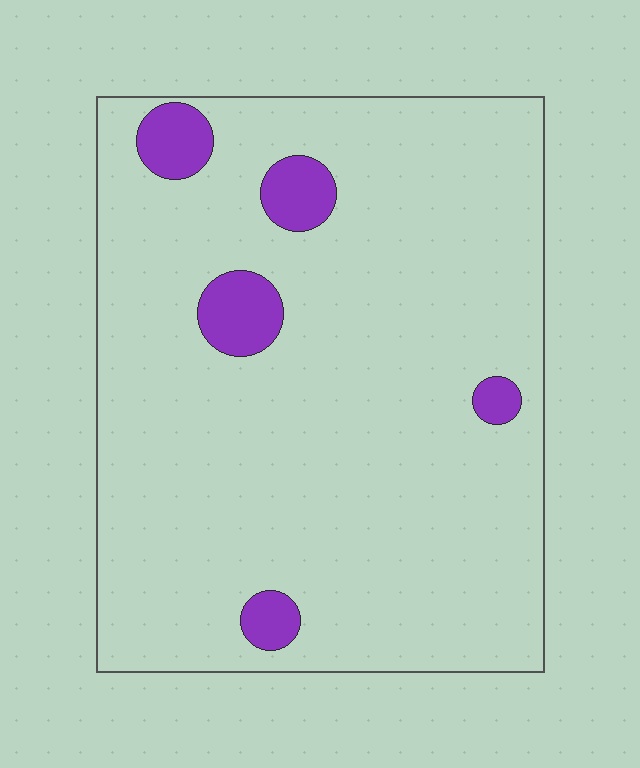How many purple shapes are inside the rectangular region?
5.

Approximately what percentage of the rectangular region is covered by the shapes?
Approximately 10%.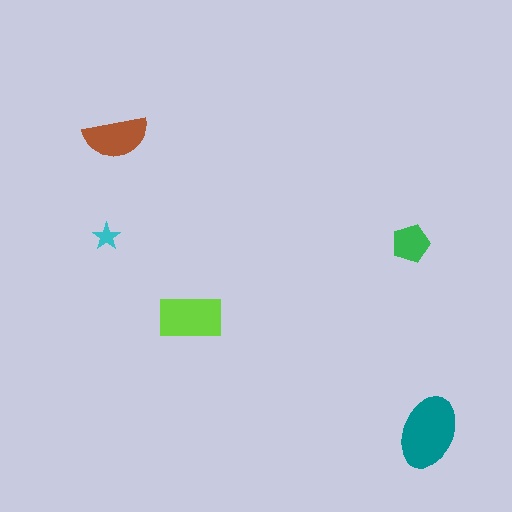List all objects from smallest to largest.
The cyan star, the green pentagon, the brown semicircle, the lime rectangle, the teal ellipse.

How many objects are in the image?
There are 5 objects in the image.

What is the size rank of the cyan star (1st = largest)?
5th.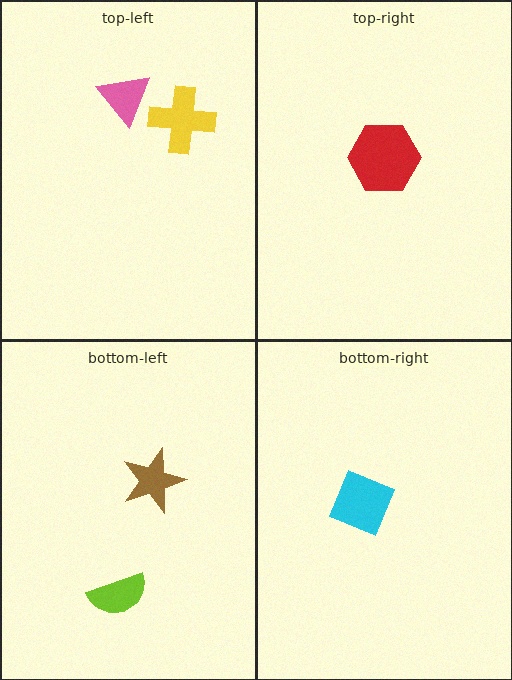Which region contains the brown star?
The bottom-left region.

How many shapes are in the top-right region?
1.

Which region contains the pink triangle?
The top-left region.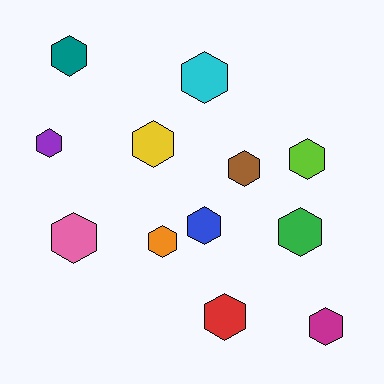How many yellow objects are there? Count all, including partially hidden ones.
There is 1 yellow object.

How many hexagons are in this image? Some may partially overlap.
There are 12 hexagons.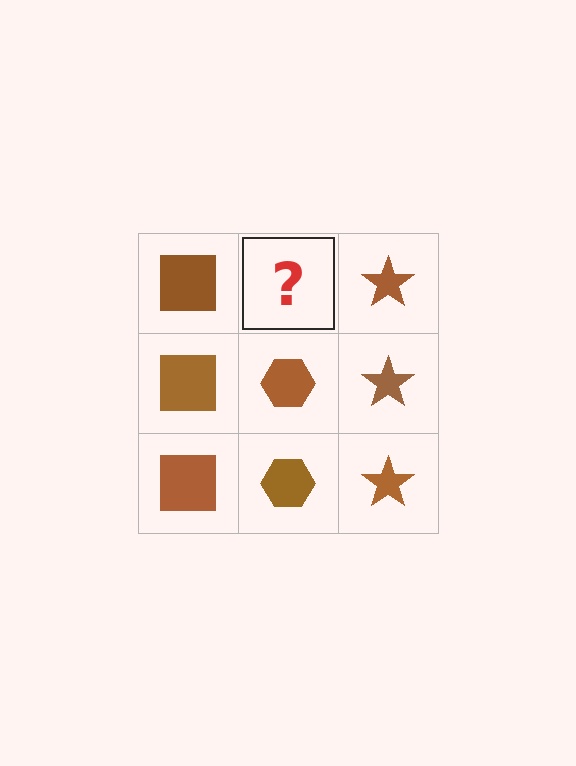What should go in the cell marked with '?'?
The missing cell should contain a brown hexagon.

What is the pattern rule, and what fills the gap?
The rule is that each column has a consistent shape. The gap should be filled with a brown hexagon.